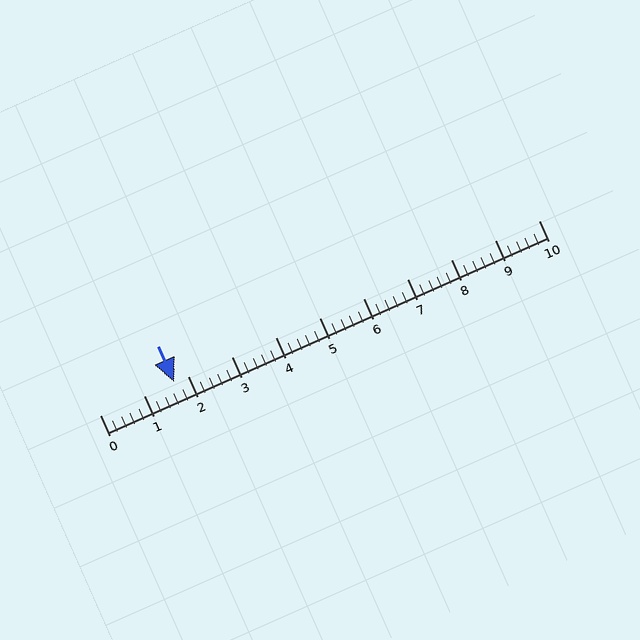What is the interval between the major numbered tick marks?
The major tick marks are spaced 1 units apart.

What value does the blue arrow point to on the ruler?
The blue arrow points to approximately 1.7.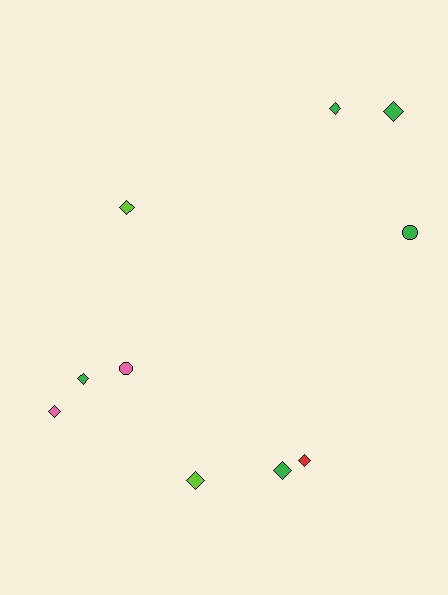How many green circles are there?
There is 1 green circle.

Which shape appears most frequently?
Diamond, with 8 objects.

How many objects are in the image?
There are 10 objects.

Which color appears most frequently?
Green, with 5 objects.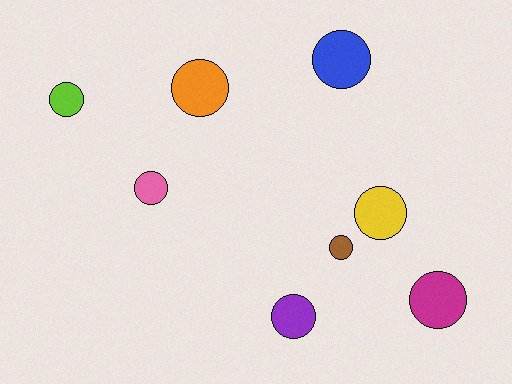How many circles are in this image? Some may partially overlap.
There are 8 circles.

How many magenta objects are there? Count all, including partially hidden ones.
There is 1 magenta object.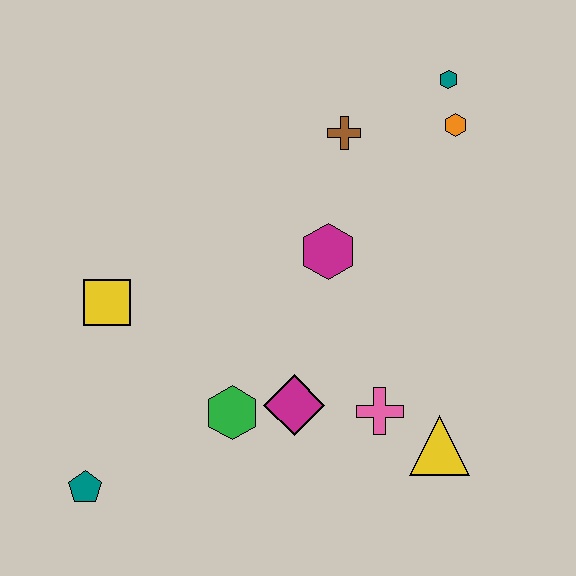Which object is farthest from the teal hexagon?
The teal pentagon is farthest from the teal hexagon.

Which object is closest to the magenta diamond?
The green hexagon is closest to the magenta diamond.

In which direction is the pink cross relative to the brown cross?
The pink cross is below the brown cross.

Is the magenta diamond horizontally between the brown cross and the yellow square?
Yes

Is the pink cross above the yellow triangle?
Yes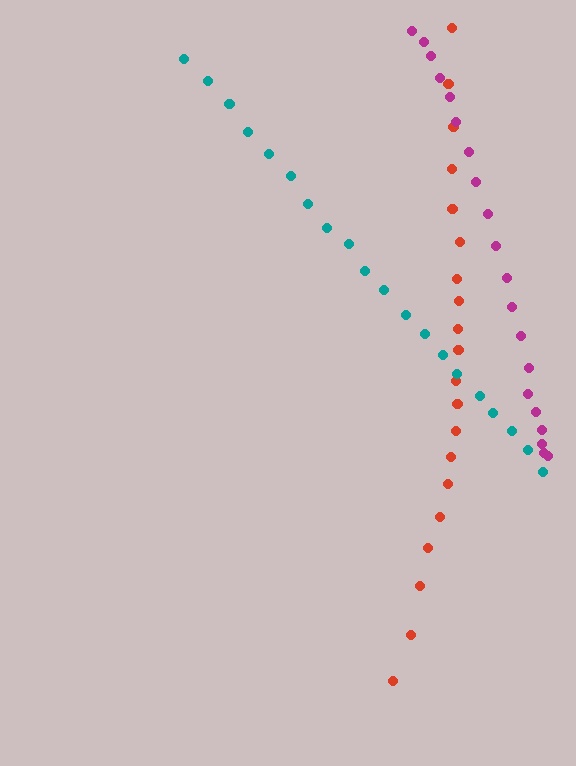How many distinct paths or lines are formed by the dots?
There are 3 distinct paths.